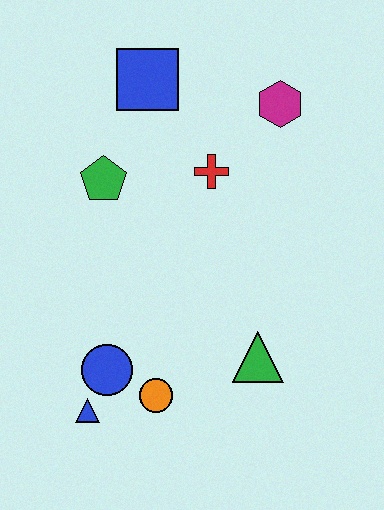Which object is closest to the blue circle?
The blue triangle is closest to the blue circle.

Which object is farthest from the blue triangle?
The magenta hexagon is farthest from the blue triangle.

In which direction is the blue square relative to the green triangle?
The blue square is above the green triangle.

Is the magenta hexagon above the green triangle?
Yes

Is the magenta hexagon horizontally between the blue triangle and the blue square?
No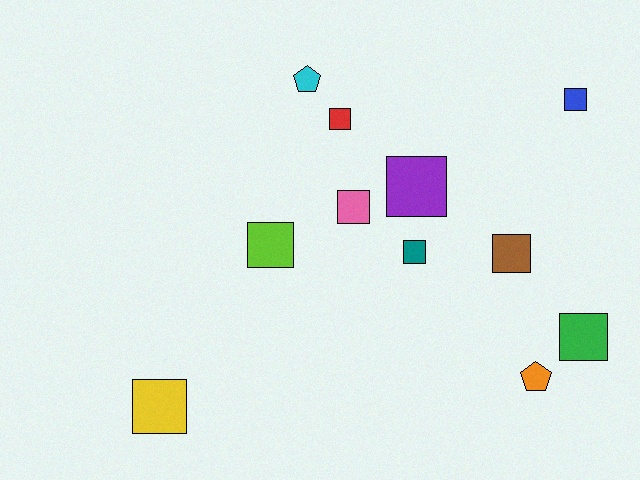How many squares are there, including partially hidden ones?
There are 9 squares.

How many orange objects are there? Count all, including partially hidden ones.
There is 1 orange object.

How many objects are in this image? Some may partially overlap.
There are 11 objects.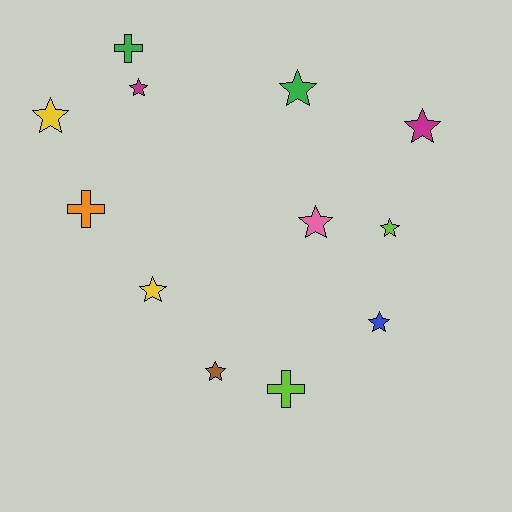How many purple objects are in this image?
There are no purple objects.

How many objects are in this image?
There are 12 objects.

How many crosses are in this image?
There are 3 crosses.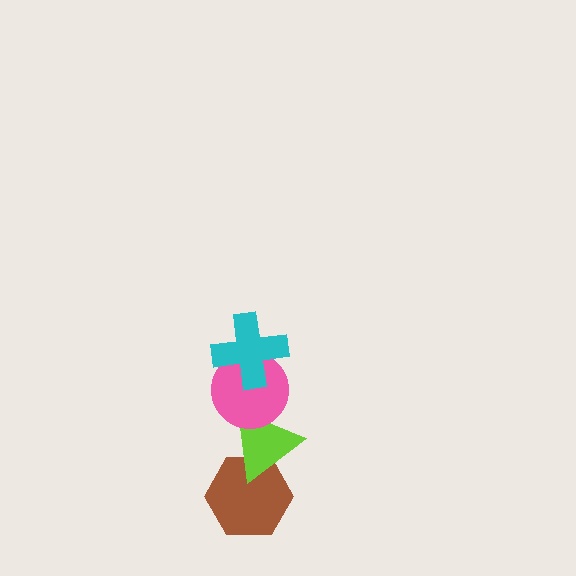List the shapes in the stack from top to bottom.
From top to bottom: the cyan cross, the pink circle, the lime triangle, the brown hexagon.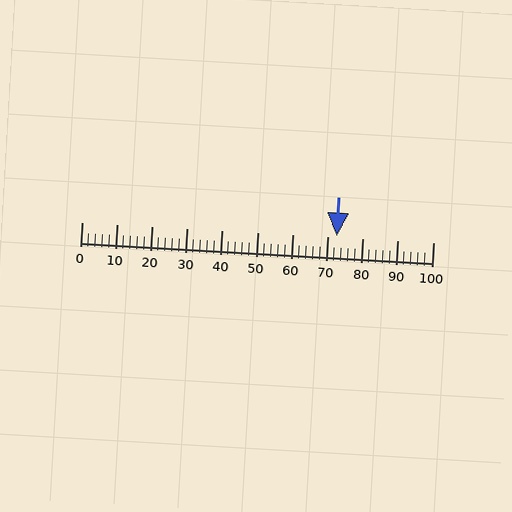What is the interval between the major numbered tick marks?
The major tick marks are spaced 10 units apart.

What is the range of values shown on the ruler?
The ruler shows values from 0 to 100.